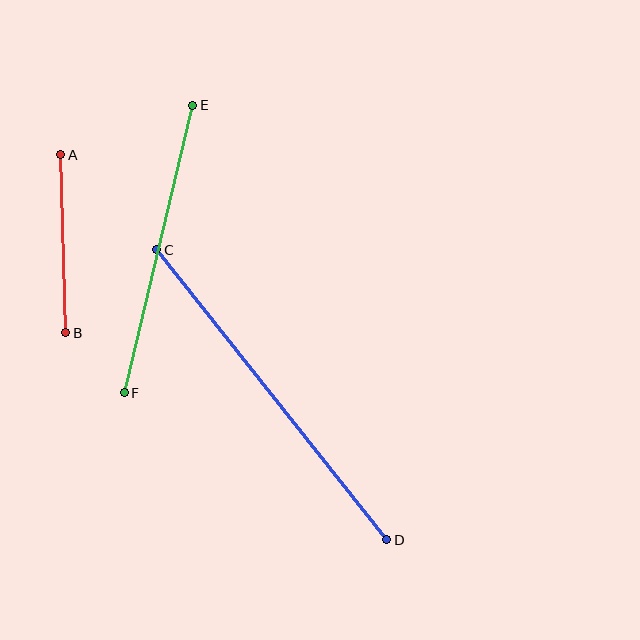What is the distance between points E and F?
The distance is approximately 296 pixels.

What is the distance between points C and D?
The distance is approximately 370 pixels.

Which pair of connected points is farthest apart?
Points C and D are farthest apart.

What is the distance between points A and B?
The distance is approximately 178 pixels.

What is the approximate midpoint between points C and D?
The midpoint is at approximately (272, 395) pixels.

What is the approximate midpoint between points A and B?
The midpoint is at approximately (63, 244) pixels.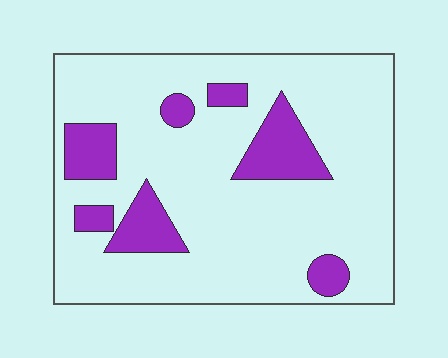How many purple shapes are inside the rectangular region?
7.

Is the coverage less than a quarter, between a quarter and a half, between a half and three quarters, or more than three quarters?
Less than a quarter.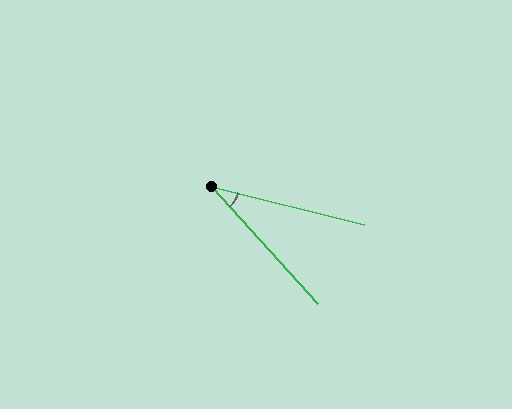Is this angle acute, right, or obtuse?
It is acute.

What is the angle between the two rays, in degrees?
Approximately 34 degrees.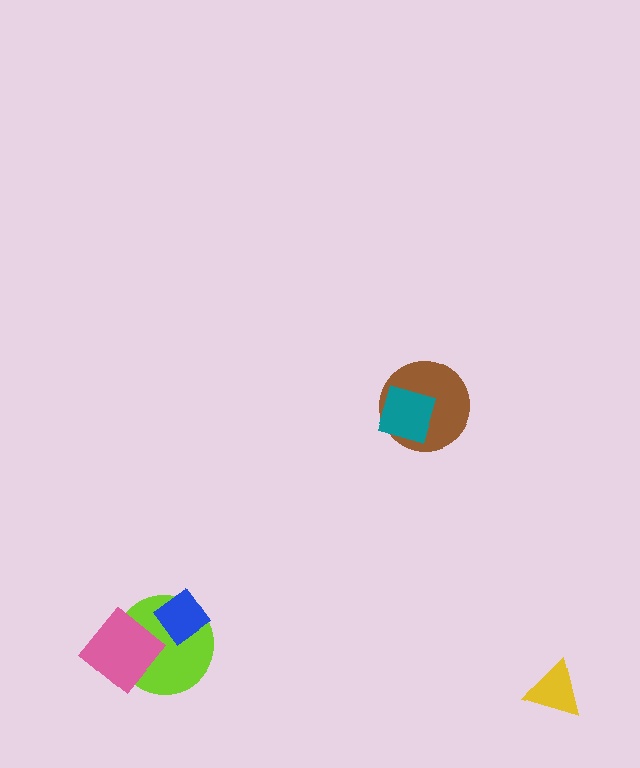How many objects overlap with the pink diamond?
1 object overlaps with the pink diamond.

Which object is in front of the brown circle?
The teal diamond is in front of the brown circle.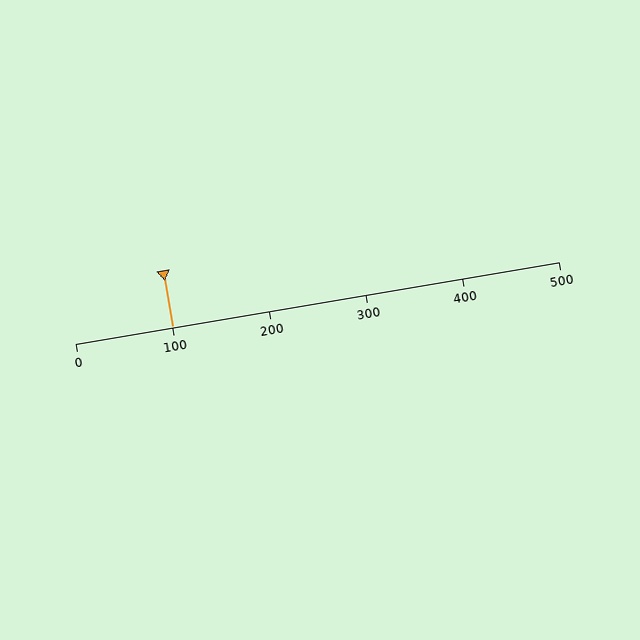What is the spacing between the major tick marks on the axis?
The major ticks are spaced 100 apart.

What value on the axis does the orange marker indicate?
The marker indicates approximately 100.